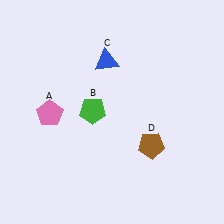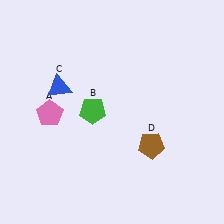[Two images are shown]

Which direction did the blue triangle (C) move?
The blue triangle (C) moved left.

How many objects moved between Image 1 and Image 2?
1 object moved between the two images.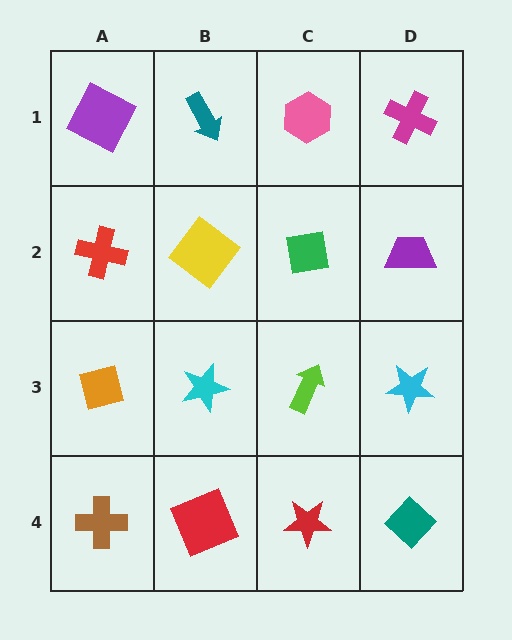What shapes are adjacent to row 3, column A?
A red cross (row 2, column A), a brown cross (row 4, column A), a cyan star (row 3, column B).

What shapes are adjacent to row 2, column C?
A pink hexagon (row 1, column C), a lime arrow (row 3, column C), a yellow diamond (row 2, column B), a purple trapezoid (row 2, column D).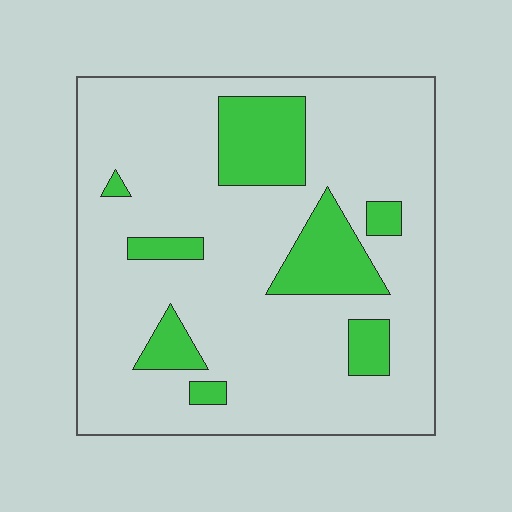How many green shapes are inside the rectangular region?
8.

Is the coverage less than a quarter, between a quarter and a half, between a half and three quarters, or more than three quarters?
Less than a quarter.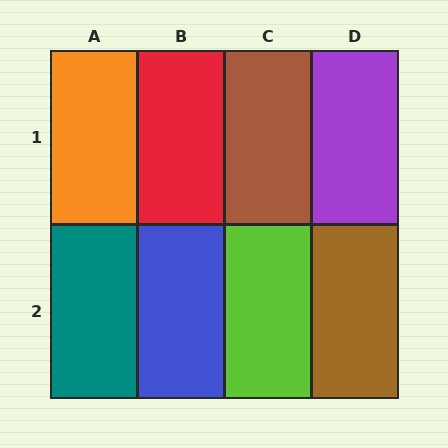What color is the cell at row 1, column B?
Red.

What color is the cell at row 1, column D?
Purple.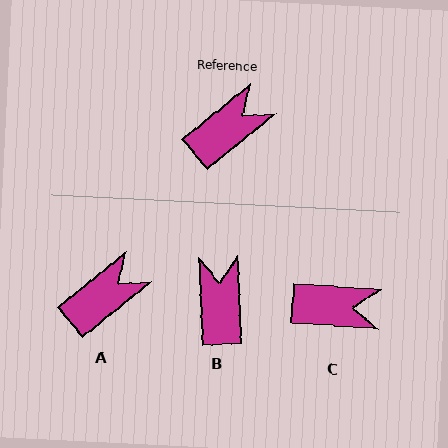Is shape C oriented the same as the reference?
No, it is off by about 44 degrees.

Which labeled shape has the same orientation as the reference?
A.